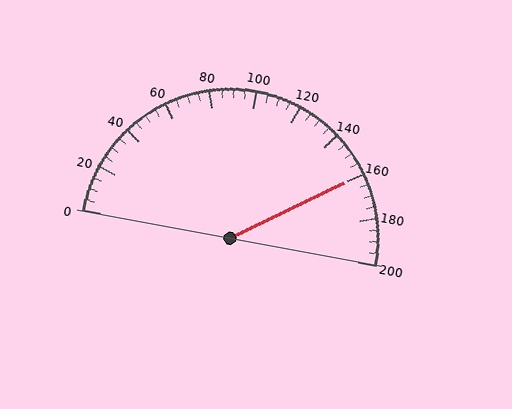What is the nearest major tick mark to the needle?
The nearest major tick mark is 160.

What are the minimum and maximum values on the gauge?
The gauge ranges from 0 to 200.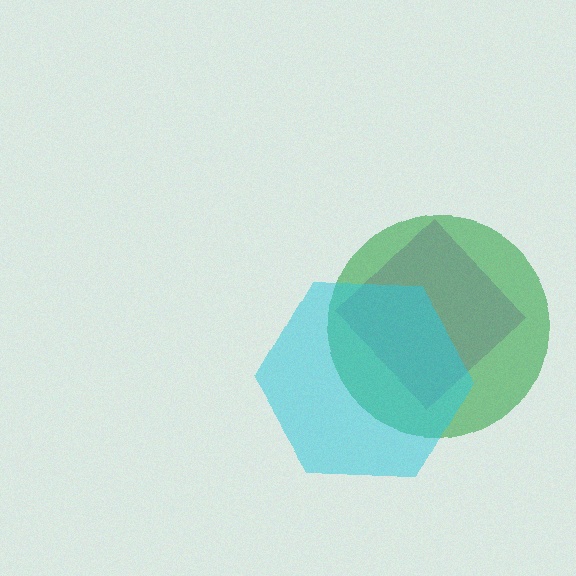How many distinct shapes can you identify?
There are 3 distinct shapes: a purple diamond, a green circle, a cyan hexagon.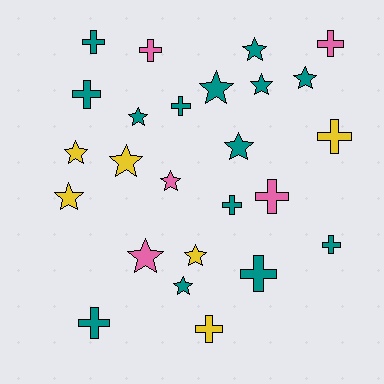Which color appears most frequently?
Teal, with 14 objects.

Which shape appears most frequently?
Star, with 13 objects.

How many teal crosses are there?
There are 7 teal crosses.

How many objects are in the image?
There are 25 objects.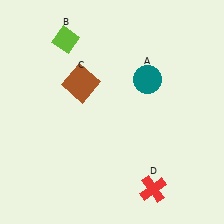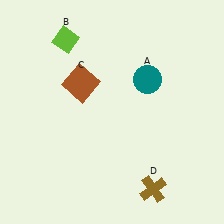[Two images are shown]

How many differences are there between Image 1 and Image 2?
There is 1 difference between the two images.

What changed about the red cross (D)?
In Image 1, D is red. In Image 2, it changed to brown.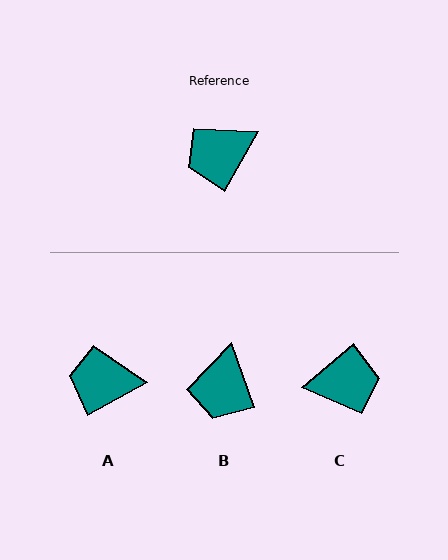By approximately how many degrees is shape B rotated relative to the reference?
Approximately 50 degrees counter-clockwise.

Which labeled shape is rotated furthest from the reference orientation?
C, about 160 degrees away.